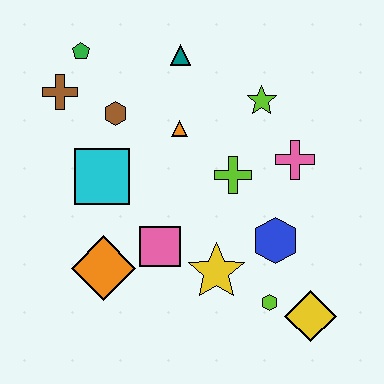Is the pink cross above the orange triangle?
No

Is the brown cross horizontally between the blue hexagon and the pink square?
No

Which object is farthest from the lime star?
The orange diamond is farthest from the lime star.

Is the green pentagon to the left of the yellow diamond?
Yes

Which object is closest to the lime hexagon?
The yellow diamond is closest to the lime hexagon.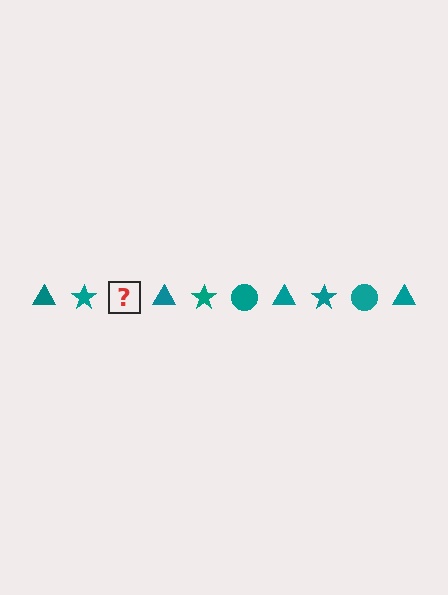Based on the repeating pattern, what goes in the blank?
The blank should be a teal circle.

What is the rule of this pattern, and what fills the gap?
The rule is that the pattern cycles through triangle, star, circle shapes in teal. The gap should be filled with a teal circle.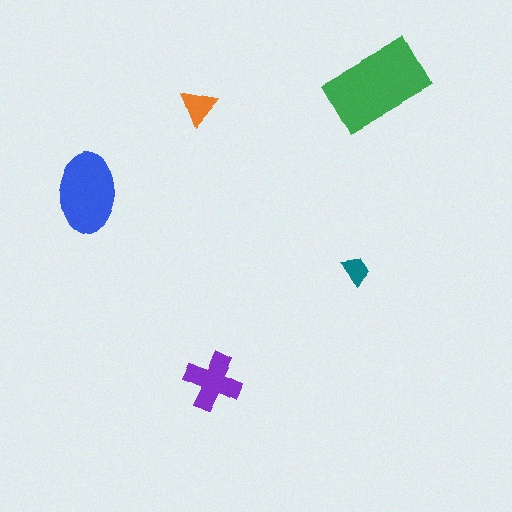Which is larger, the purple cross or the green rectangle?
The green rectangle.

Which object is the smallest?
The teal trapezoid.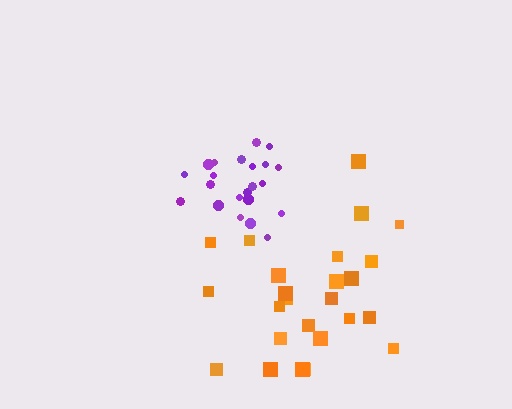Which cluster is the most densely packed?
Purple.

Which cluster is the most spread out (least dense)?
Orange.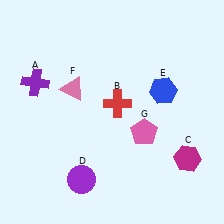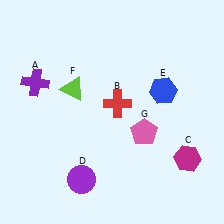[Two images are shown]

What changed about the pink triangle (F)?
In Image 1, F is pink. In Image 2, it changed to lime.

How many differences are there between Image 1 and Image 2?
There is 1 difference between the two images.